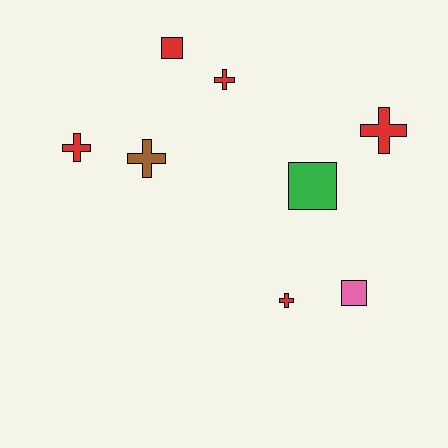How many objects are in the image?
There are 8 objects.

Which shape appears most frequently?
Cross, with 5 objects.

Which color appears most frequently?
Red, with 5 objects.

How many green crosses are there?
There are no green crosses.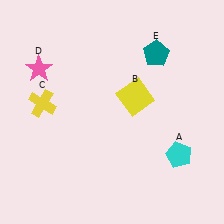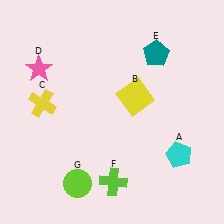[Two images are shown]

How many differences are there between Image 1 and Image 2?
There are 2 differences between the two images.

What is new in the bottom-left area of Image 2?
A lime circle (G) was added in the bottom-left area of Image 2.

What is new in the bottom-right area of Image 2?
A lime cross (F) was added in the bottom-right area of Image 2.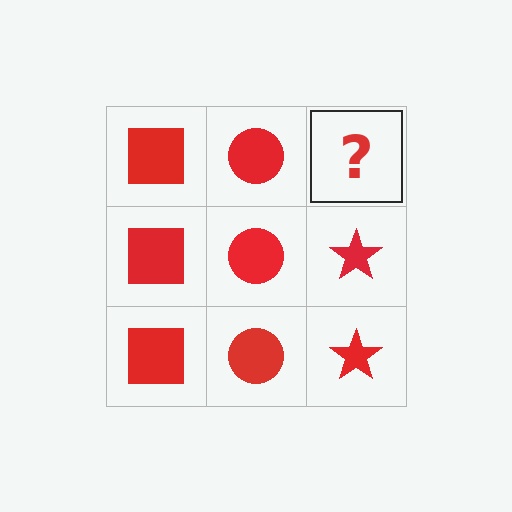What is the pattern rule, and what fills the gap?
The rule is that each column has a consistent shape. The gap should be filled with a red star.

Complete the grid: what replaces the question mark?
The question mark should be replaced with a red star.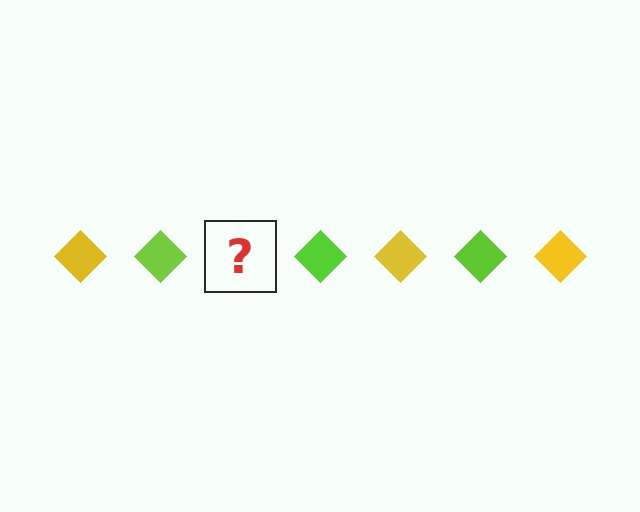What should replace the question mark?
The question mark should be replaced with a yellow diamond.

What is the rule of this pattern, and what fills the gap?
The rule is that the pattern cycles through yellow, lime diamonds. The gap should be filled with a yellow diamond.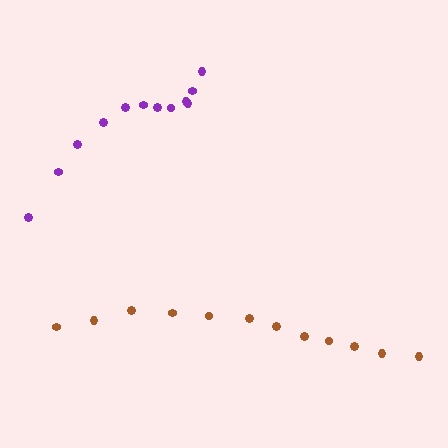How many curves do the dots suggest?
There are 2 distinct paths.